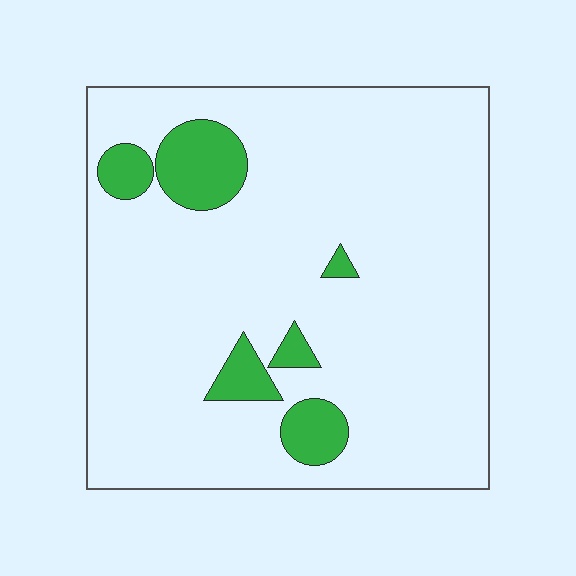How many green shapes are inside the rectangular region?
6.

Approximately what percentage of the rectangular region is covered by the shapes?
Approximately 10%.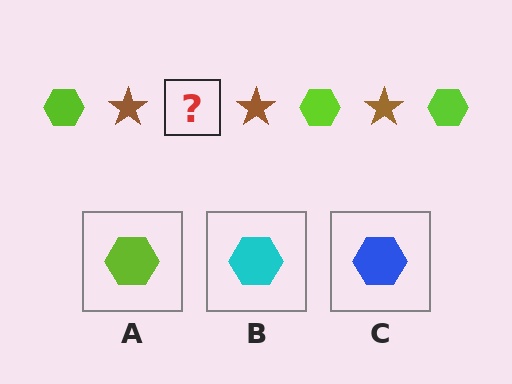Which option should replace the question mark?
Option A.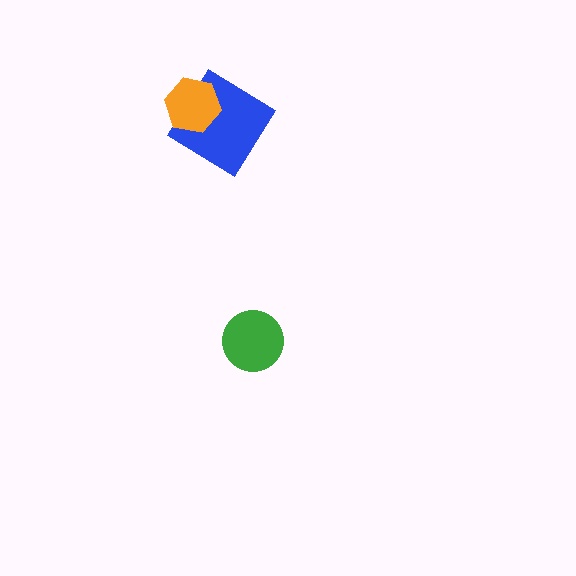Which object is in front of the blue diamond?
The orange hexagon is in front of the blue diamond.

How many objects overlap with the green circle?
0 objects overlap with the green circle.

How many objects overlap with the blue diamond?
1 object overlaps with the blue diamond.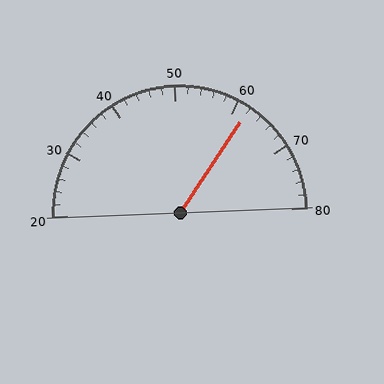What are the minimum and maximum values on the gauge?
The gauge ranges from 20 to 80.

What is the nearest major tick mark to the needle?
The nearest major tick mark is 60.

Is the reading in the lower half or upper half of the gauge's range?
The reading is in the upper half of the range (20 to 80).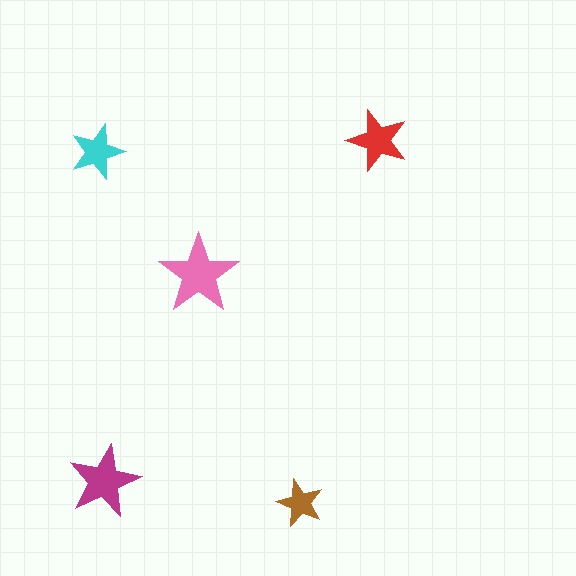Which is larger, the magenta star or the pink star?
The pink one.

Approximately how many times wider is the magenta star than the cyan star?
About 1.5 times wider.